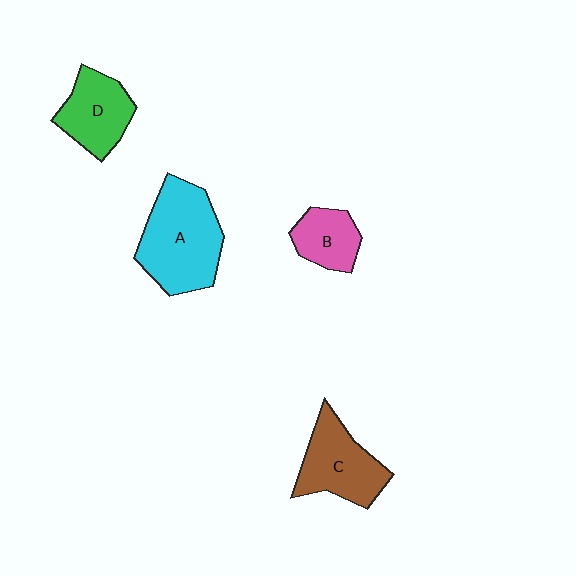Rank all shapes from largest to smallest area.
From largest to smallest: A (cyan), C (brown), D (green), B (pink).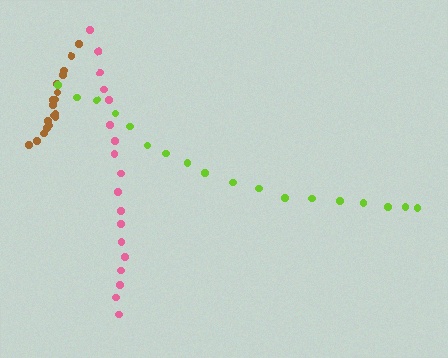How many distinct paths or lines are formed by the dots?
There are 3 distinct paths.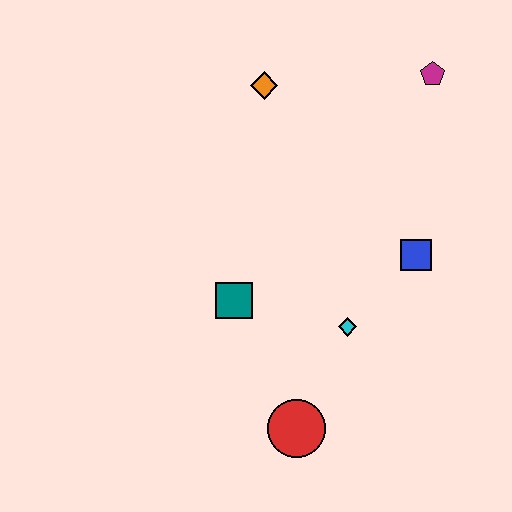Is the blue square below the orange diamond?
Yes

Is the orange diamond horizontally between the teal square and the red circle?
Yes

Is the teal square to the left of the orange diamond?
Yes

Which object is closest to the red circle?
The cyan diamond is closest to the red circle.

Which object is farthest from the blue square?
The orange diamond is farthest from the blue square.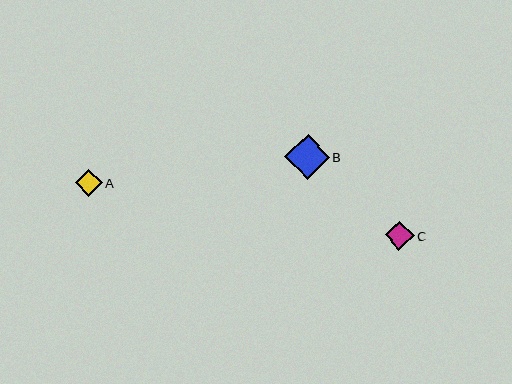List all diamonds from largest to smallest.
From largest to smallest: B, C, A.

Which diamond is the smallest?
Diamond A is the smallest with a size of approximately 27 pixels.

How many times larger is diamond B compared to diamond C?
Diamond B is approximately 1.5 times the size of diamond C.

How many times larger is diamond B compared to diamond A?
Diamond B is approximately 1.6 times the size of diamond A.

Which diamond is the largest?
Diamond B is the largest with a size of approximately 44 pixels.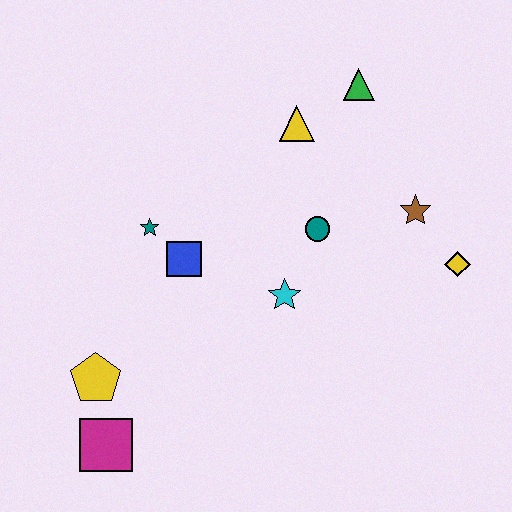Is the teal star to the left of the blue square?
Yes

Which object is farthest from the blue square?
The yellow diamond is farthest from the blue square.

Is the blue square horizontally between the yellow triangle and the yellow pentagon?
Yes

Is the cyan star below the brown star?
Yes